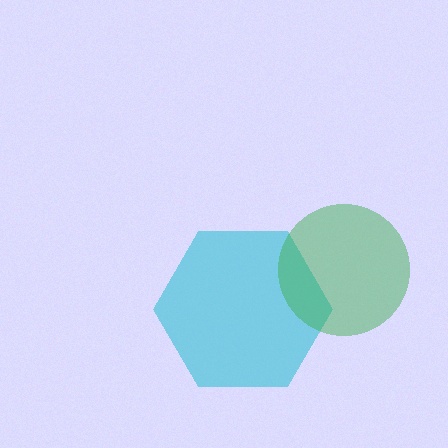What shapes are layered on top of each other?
The layered shapes are: a cyan hexagon, a green circle.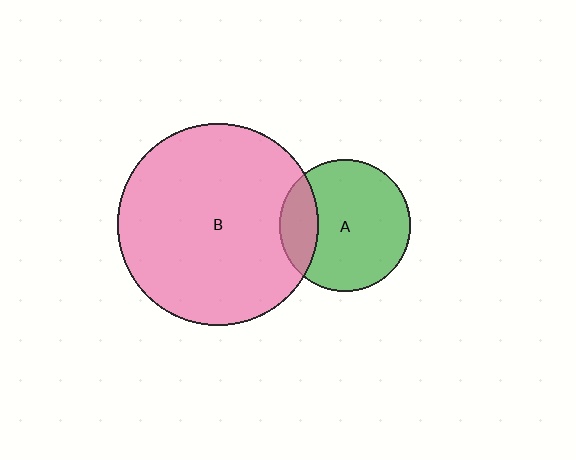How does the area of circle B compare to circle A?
Approximately 2.3 times.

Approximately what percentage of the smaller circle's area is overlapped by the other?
Approximately 20%.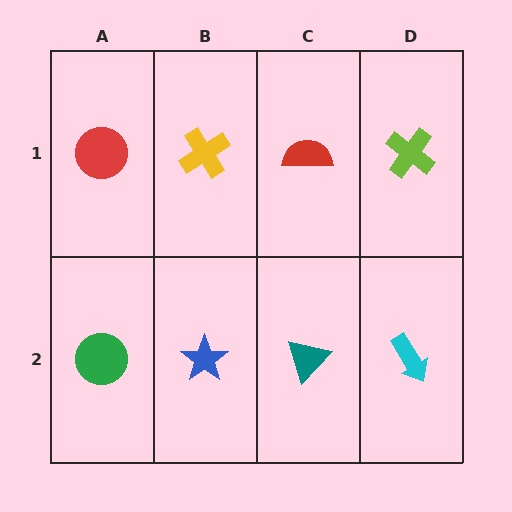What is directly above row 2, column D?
A lime cross.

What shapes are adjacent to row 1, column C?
A teal triangle (row 2, column C), a yellow cross (row 1, column B), a lime cross (row 1, column D).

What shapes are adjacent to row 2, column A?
A red circle (row 1, column A), a blue star (row 2, column B).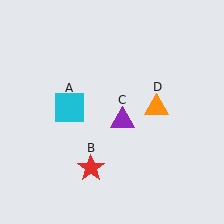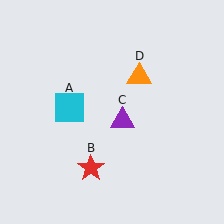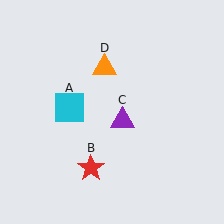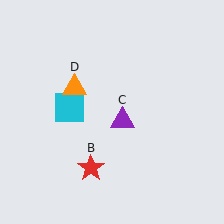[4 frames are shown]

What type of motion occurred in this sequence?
The orange triangle (object D) rotated counterclockwise around the center of the scene.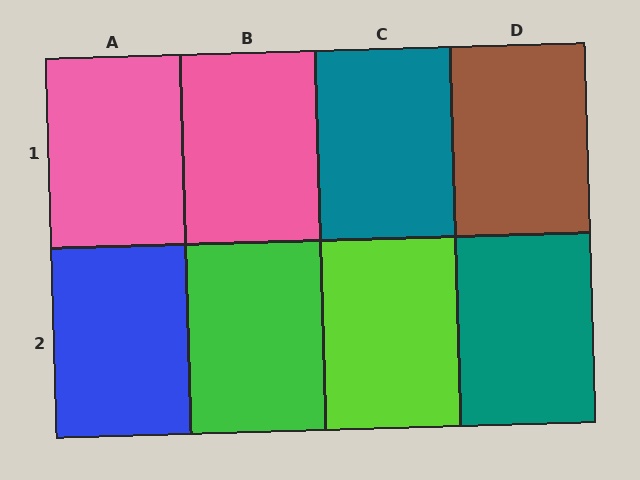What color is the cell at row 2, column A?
Blue.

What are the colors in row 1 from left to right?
Pink, pink, teal, brown.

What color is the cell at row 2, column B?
Green.